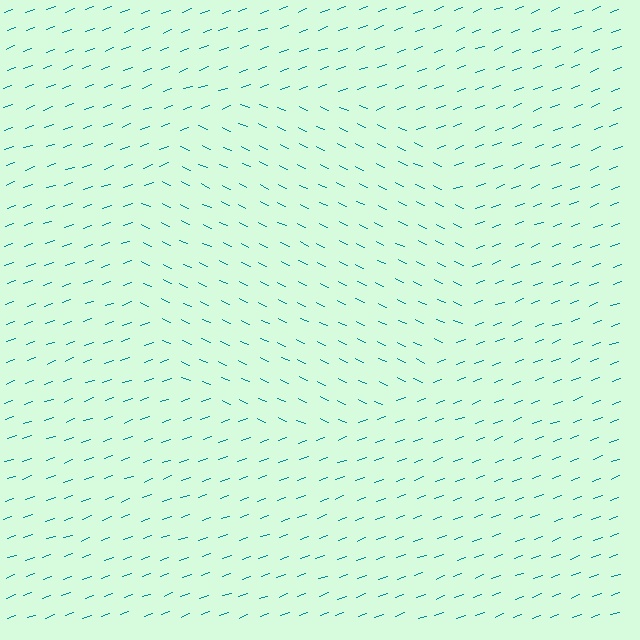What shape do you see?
I see a circle.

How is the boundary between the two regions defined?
The boundary is defined purely by a change in line orientation (approximately 45 degrees difference). All lines are the same color and thickness.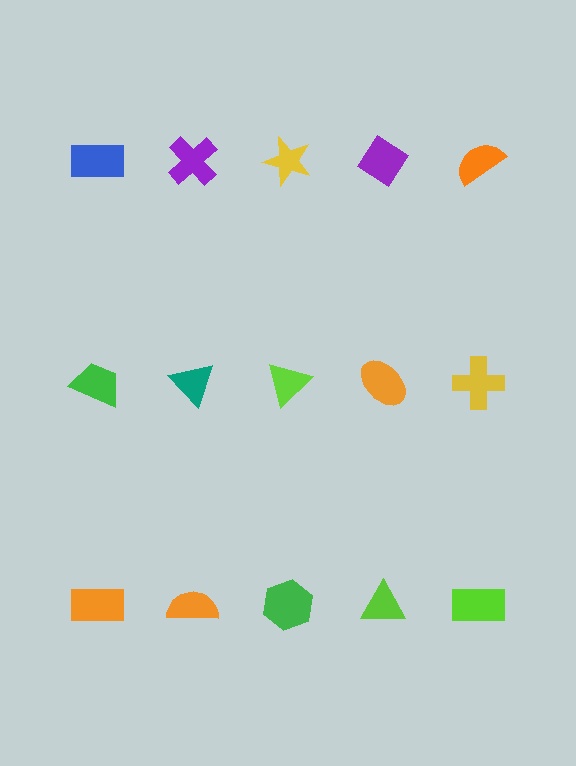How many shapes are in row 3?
5 shapes.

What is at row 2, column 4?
An orange ellipse.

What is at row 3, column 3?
A green hexagon.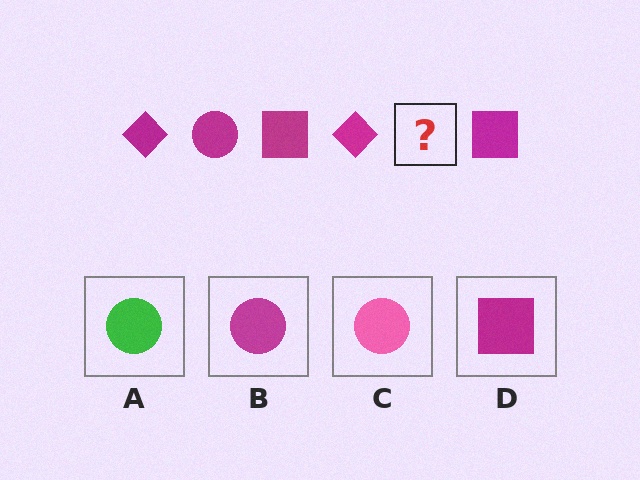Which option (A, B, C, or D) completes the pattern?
B.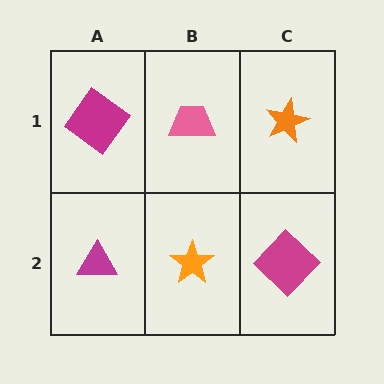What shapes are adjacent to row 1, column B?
An orange star (row 2, column B), a magenta diamond (row 1, column A), an orange star (row 1, column C).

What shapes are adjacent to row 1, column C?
A magenta diamond (row 2, column C), a pink trapezoid (row 1, column B).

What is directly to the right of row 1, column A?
A pink trapezoid.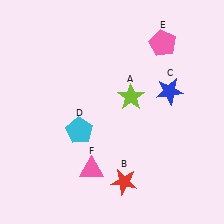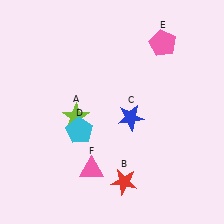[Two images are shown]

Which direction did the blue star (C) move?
The blue star (C) moved left.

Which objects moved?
The objects that moved are: the lime star (A), the blue star (C).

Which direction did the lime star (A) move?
The lime star (A) moved left.